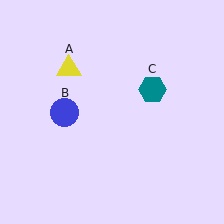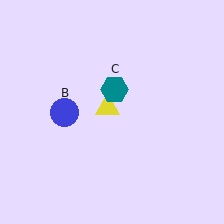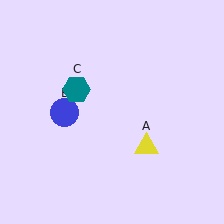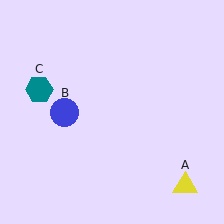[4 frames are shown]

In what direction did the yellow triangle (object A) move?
The yellow triangle (object A) moved down and to the right.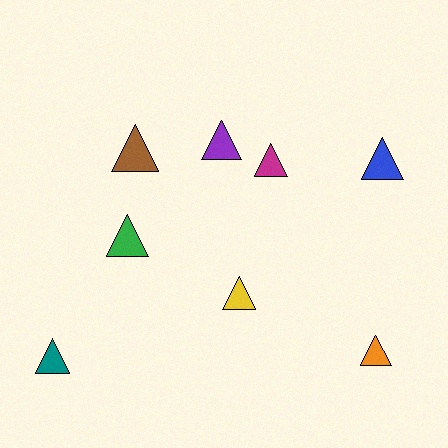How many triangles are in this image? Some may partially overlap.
There are 8 triangles.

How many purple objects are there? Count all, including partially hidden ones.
There is 1 purple object.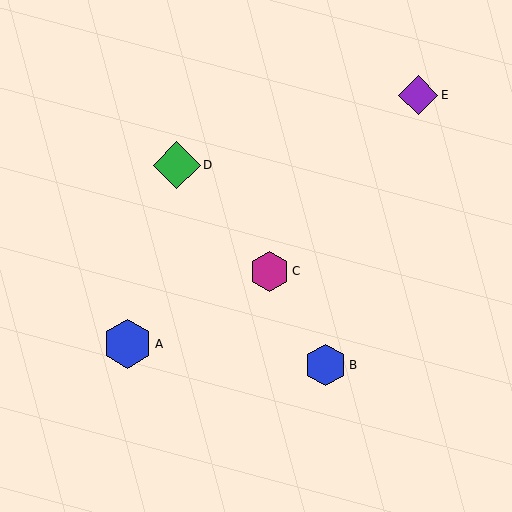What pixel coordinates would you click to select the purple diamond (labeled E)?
Click at (418, 95) to select the purple diamond E.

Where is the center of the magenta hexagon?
The center of the magenta hexagon is at (269, 271).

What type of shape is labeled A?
Shape A is a blue hexagon.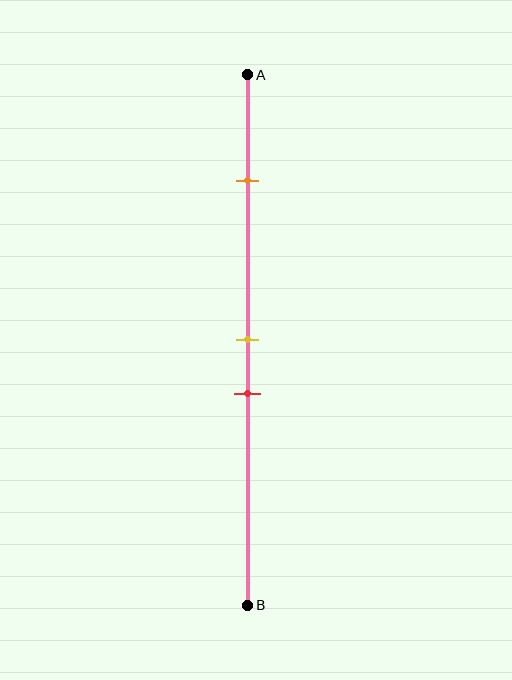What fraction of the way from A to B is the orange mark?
The orange mark is approximately 20% (0.2) of the way from A to B.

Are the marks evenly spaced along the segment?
No, the marks are not evenly spaced.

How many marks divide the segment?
There are 3 marks dividing the segment.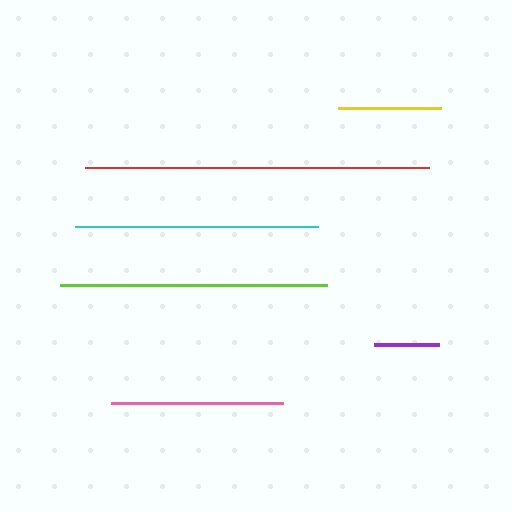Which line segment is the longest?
The red line is the longest at approximately 344 pixels.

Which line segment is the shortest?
The purple line is the shortest at approximately 65 pixels.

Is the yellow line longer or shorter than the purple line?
The yellow line is longer than the purple line.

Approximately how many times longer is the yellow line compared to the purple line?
The yellow line is approximately 1.6 times the length of the purple line.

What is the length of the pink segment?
The pink segment is approximately 171 pixels long.